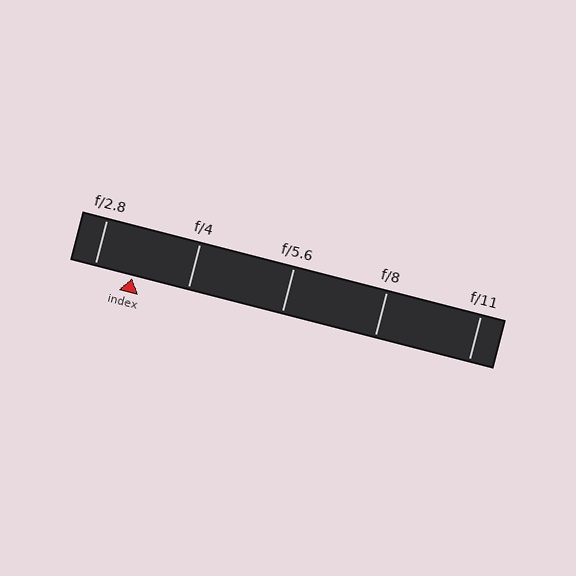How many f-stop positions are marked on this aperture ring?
There are 5 f-stop positions marked.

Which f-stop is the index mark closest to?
The index mark is closest to f/2.8.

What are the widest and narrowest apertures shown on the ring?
The widest aperture shown is f/2.8 and the narrowest is f/11.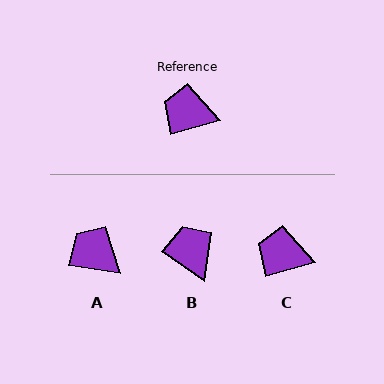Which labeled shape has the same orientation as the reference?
C.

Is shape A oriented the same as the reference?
No, it is off by about 25 degrees.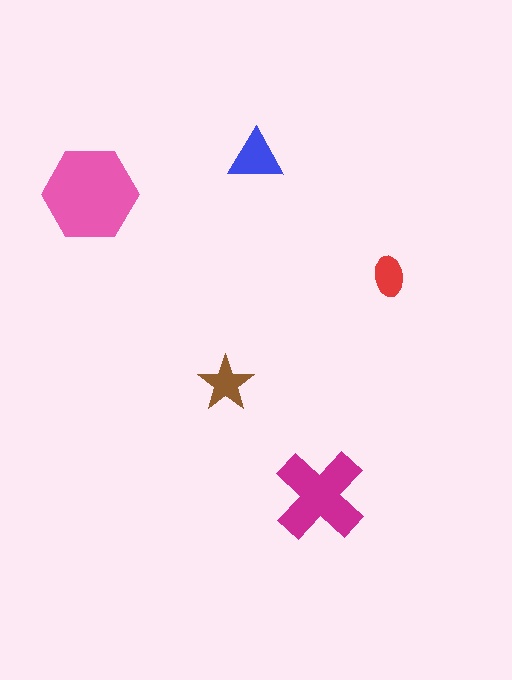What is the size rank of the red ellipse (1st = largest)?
5th.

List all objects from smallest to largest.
The red ellipse, the brown star, the blue triangle, the magenta cross, the pink hexagon.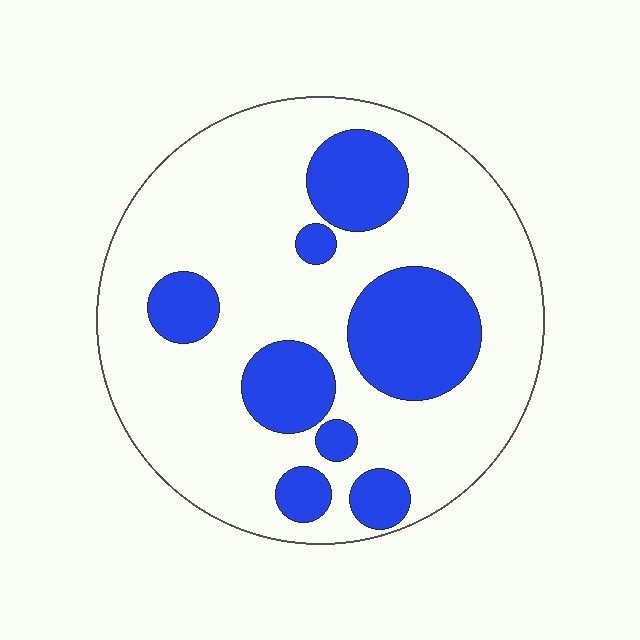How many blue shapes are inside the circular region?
8.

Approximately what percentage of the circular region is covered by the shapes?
Approximately 25%.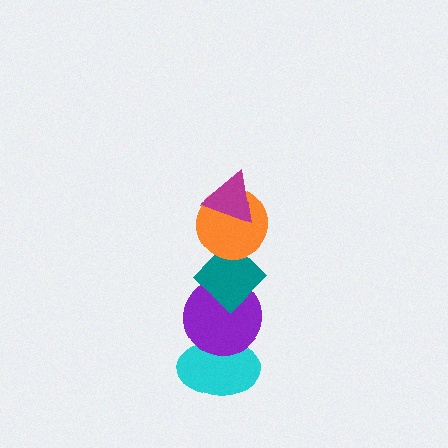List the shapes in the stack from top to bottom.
From top to bottom: the magenta triangle, the orange circle, the teal diamond, the purple circle, the cyan ellipse.